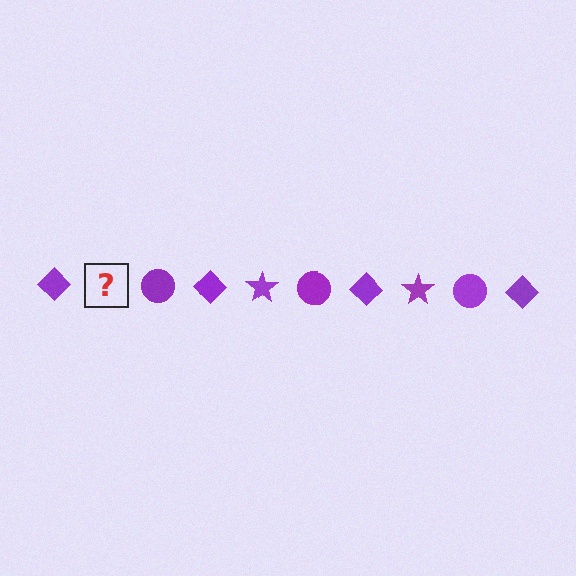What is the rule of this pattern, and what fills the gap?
The rule is that the pattern cycles through diamond, star, circle shapes in purple. The gap should be filled with a purple star.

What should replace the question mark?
The question mark should be replaced with a purple star.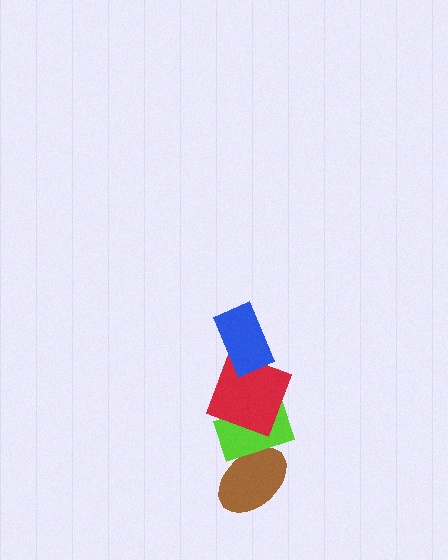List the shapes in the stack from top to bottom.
From top to bottom: the blue rectangle, the red square, the lime rectangle, the brown ellipse.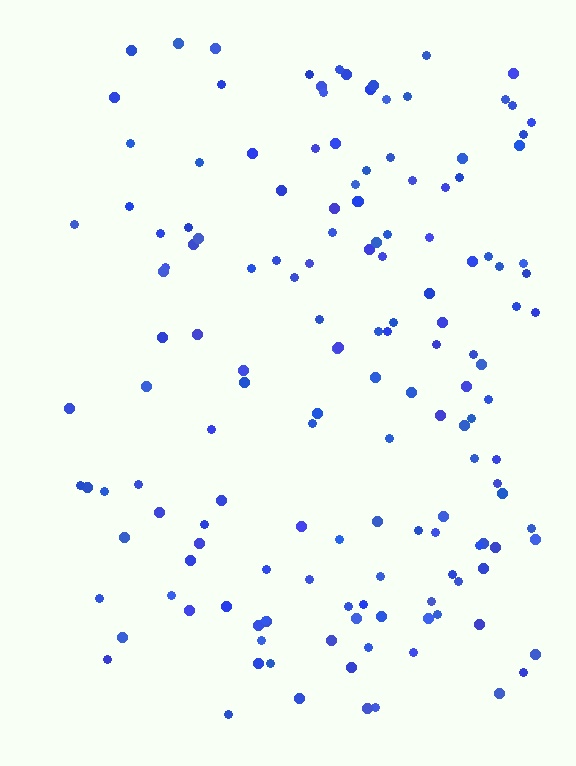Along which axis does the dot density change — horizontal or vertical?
Horizontal.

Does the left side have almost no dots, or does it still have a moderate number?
Still a moderate number, just noticeably fewer than the right.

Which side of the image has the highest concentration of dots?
The right.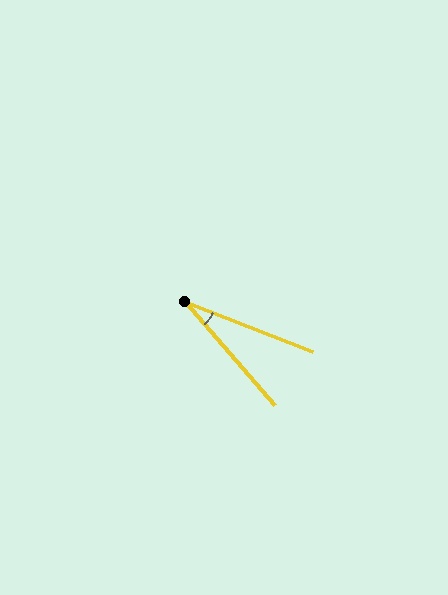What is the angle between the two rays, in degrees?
Approximately 28 degrees.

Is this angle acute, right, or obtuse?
It is acute.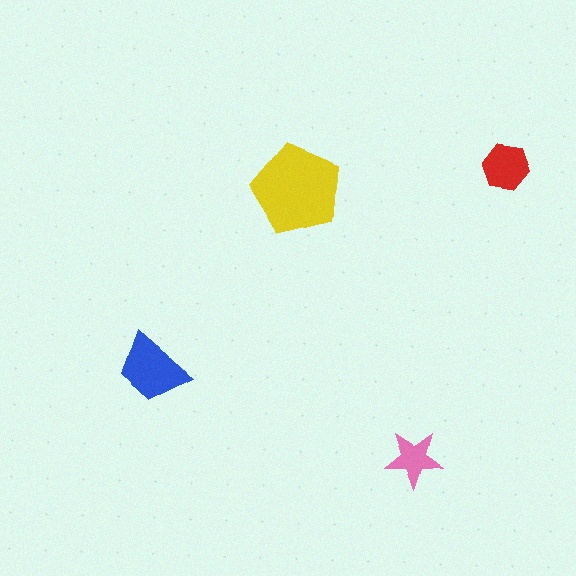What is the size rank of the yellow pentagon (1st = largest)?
1st.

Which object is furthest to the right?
The red hexagon is rightmost.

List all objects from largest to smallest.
The yellow pentagon, the blue trapezoid, the red hexagon, the pink star.